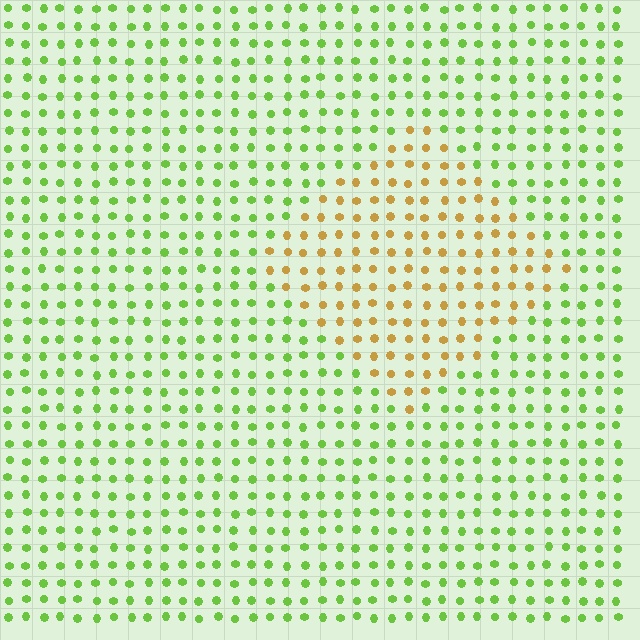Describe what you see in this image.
The image is filled with small lime elements in a uniform arrangement. A diamond-shaped region is visible where the elements are tinted to a slightly different hue, forming a subtle color boundary.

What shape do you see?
I see a diamond.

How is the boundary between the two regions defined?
The boundary is defined purely by a slight shift in hue (about 59 degrees). Spacing, size, and orientation are identical on both sides.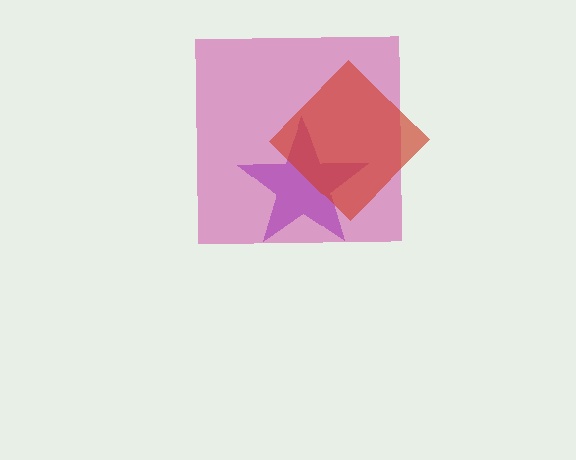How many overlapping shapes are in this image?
There are 3 overlapping shapes in the image.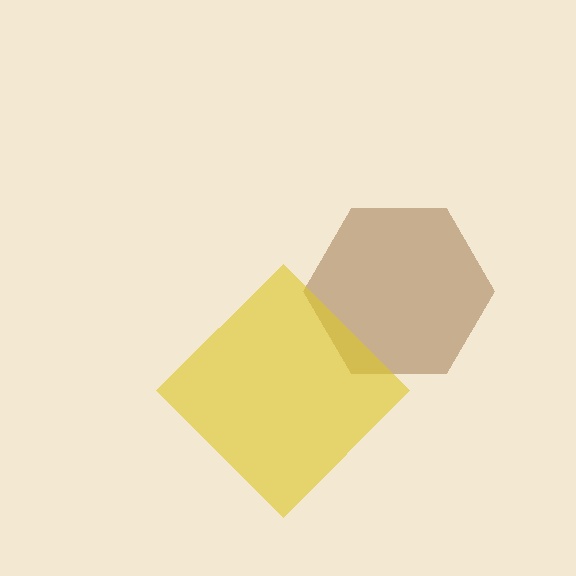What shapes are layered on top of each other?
The layered shapes are: a brown hexagon, a yellow diamond.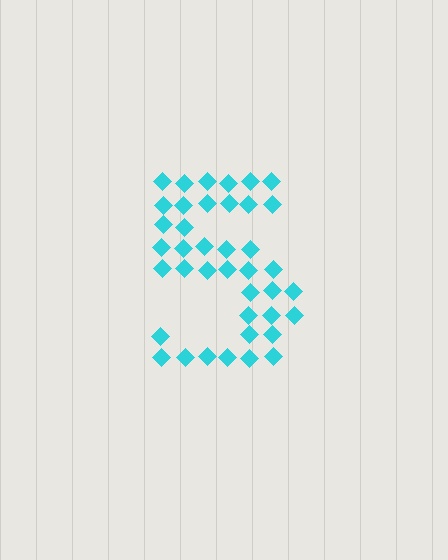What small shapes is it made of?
It is made of small diamonds.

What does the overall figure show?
The overall figure shows the digit 5.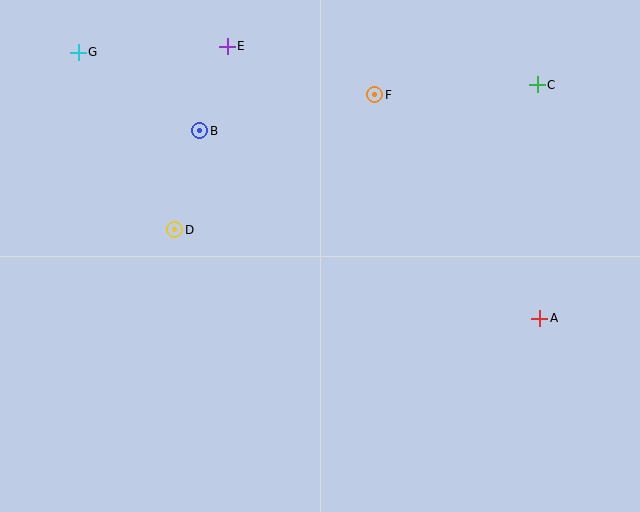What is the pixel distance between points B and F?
The distance between B and F is 179 pixels.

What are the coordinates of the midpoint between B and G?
The midpoint between B and G is at (139, 91).